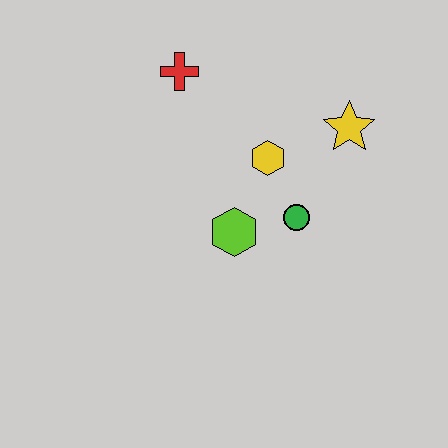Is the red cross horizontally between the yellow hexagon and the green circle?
No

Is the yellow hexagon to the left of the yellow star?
Yes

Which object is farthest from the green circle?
The red cross is farthest from the green circle.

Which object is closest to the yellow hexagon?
The green circle is closest to the yellow hexagon.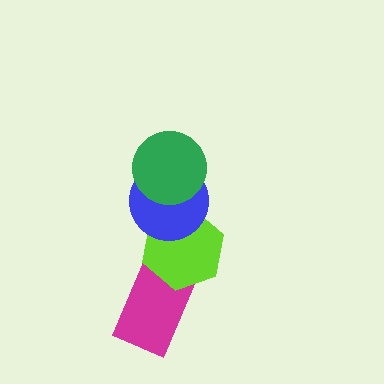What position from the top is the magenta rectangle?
The magenta rectangle is 4th from the top.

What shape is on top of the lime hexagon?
The blue circle is on top of the lime hexagon.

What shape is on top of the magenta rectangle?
The lime hexagon is on top of the magenta rectangle.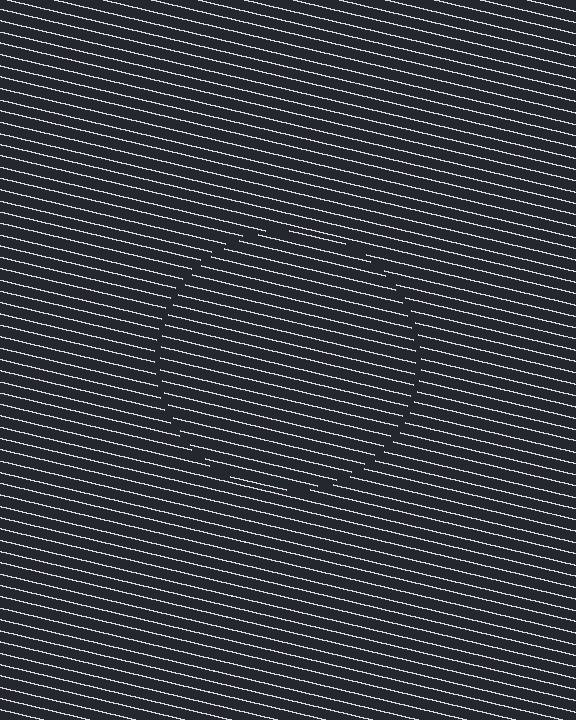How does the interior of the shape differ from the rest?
The interior of the shape contains the same grating, shifted by half a period — the contour is defined by the phase discontinuity where line-ends from the inner and outer gratings abut.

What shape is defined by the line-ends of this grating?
An illusory circle. The interior of the shape contains the same grating, shifted by half a period — the contour is defined by the phase discontinuity where line-ends from the inner and outer gratings abut.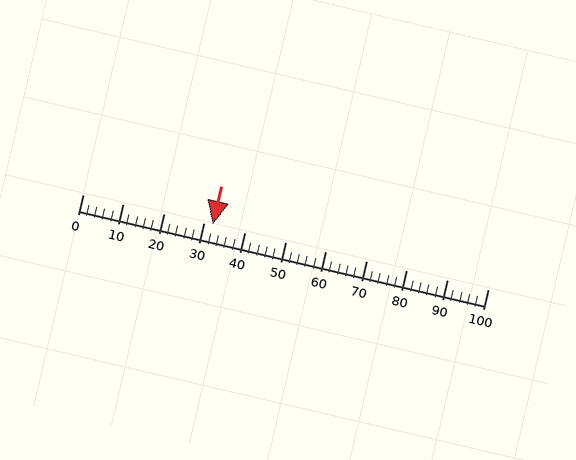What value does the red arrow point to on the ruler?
The red arrow points to approximately 32.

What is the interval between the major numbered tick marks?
The major tick marks are spaced 10 units apart.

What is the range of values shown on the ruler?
The ruler shows values from 0 to 100.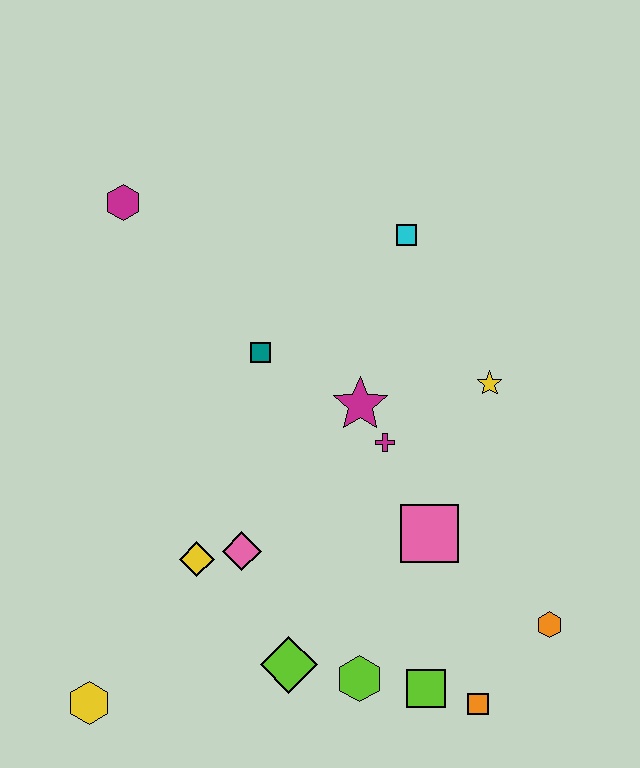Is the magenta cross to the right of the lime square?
No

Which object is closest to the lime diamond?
The lime hexagon is closest to the lime diamond.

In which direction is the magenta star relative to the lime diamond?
The magenta star is above the lime diamond.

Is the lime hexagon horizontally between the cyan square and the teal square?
Yes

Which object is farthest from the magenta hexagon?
The orange square is farthest from the magenta hexagon.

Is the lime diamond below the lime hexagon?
No